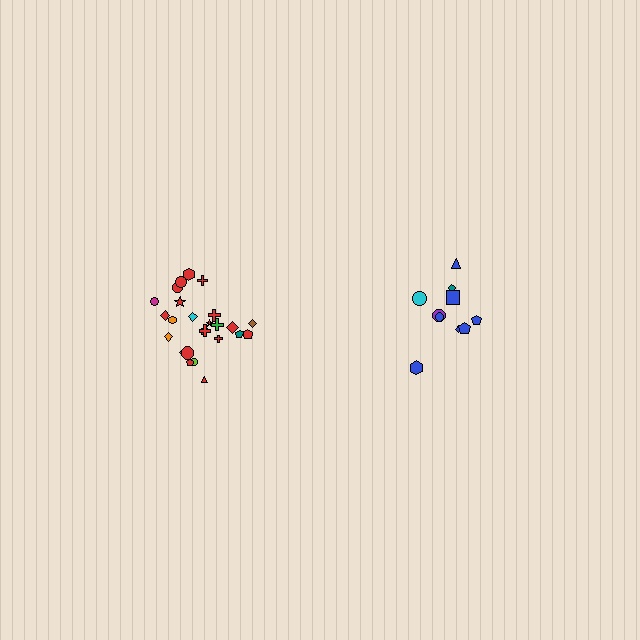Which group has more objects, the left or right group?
The left group.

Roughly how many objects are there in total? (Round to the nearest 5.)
Roughly 35 objects in total.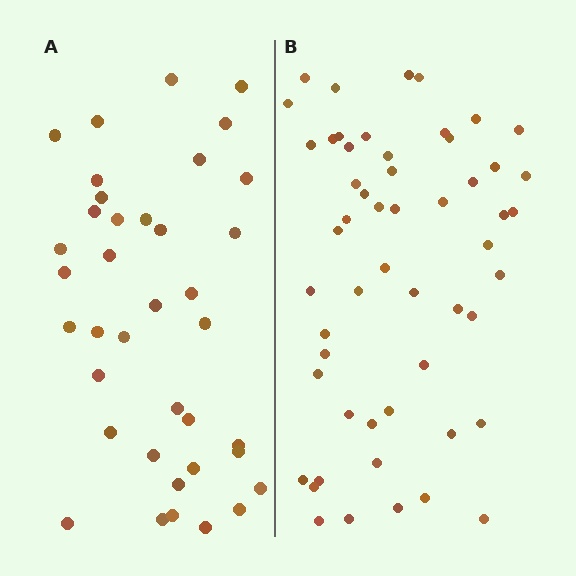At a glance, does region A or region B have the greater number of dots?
Region B (the right region) has more dots.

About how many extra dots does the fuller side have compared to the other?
Region B has approximately 15 more dots than region A.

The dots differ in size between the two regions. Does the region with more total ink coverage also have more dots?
No. Region A has more total ink coverage because its dots are larger, but region B actually contains more individual dots. Total area can be misleading — the number of items is what matters here.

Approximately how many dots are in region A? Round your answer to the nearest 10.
About 40 dots. (The exact count is 38, which rounds to 40.)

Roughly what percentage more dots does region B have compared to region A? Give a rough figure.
About 40% more.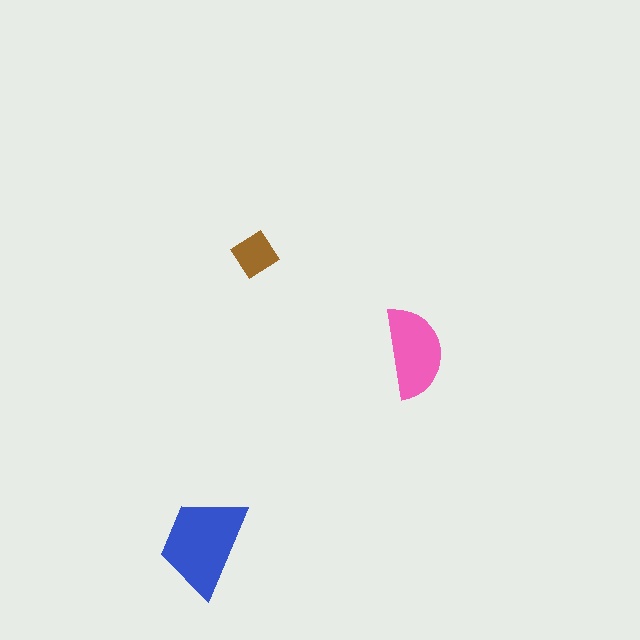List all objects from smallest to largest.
The brown diamond, the pink semicircle, the blue trapezoid.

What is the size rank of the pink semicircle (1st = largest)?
2nd.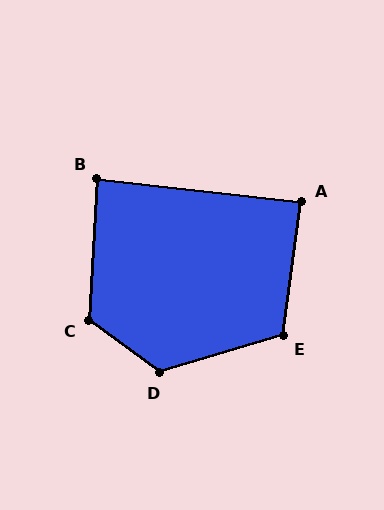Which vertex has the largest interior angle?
D, at approximately 127 degrees.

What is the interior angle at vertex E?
Approximately 114 degrees (obtuse).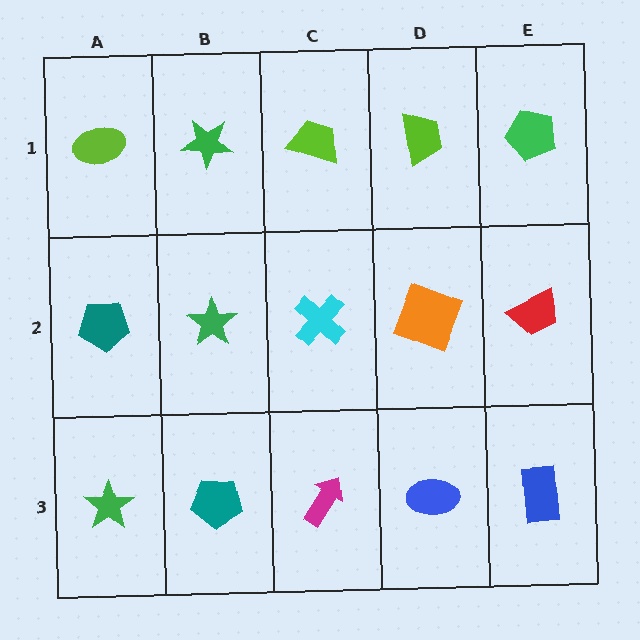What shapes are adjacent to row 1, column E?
A red trapezoid (row 2, column E), a lime trapezoid (row 1, column D).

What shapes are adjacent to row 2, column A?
A lime ellipse (row 1, column A), a green star (row 3, column A), a green star (row 2, column B).